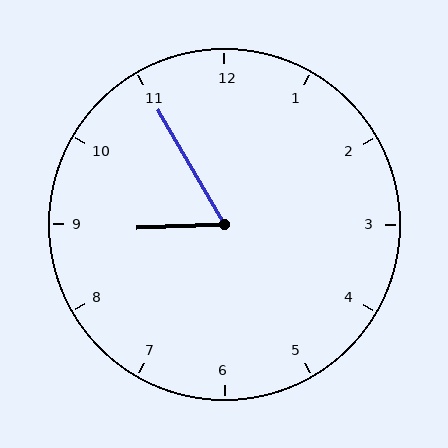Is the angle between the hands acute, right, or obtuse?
It is acute.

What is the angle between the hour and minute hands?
Approximately 62 degrees.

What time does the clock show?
8:55.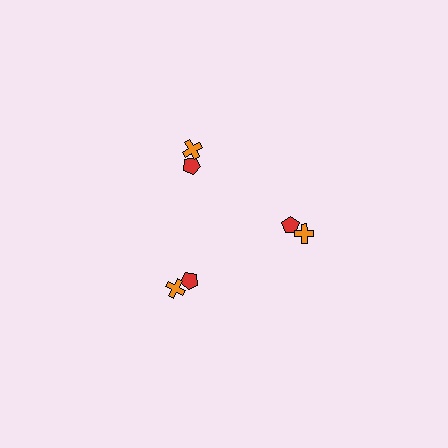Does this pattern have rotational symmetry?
Yes, this pattern has 3-fold rotational symmetry. It looks the same after rotating 120 degrees around the center.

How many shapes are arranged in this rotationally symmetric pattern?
There are 6 shapes, arranged in 3 groups of 2.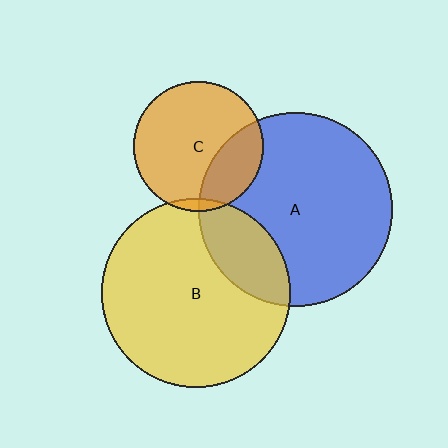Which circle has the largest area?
Circle A (blue).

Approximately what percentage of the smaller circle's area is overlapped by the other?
Approximately 25%.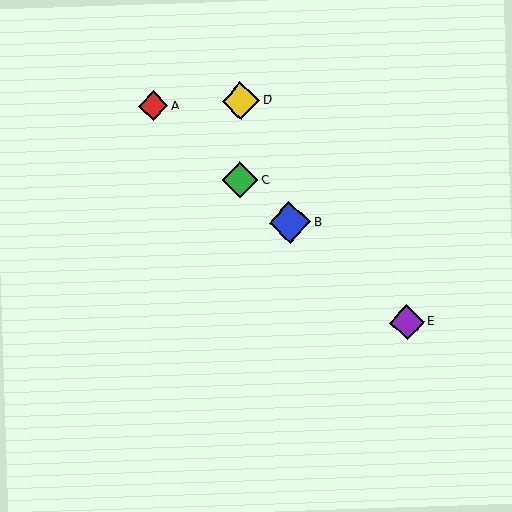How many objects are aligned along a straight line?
4 objects (A, B, C, E) are aligned along a straight line.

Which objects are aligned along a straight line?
Objects A, B, C, E are aligned along a straight line.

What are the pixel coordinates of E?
Object E is at (407, 322).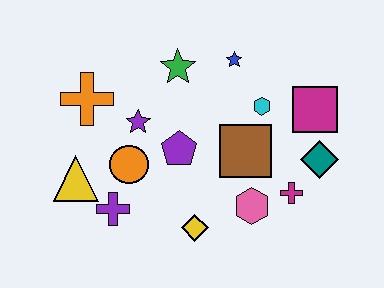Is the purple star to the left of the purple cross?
No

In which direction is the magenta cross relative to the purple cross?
The magenta cross is to the right of the purple cross.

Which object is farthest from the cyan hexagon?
The yellow triangle is farthest from the cyan hexagon.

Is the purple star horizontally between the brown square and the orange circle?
Yes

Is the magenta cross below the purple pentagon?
Yes